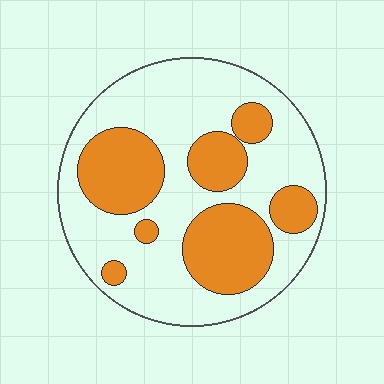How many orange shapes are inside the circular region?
7.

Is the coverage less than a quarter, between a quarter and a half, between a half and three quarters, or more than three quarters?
Between a quarter and a half.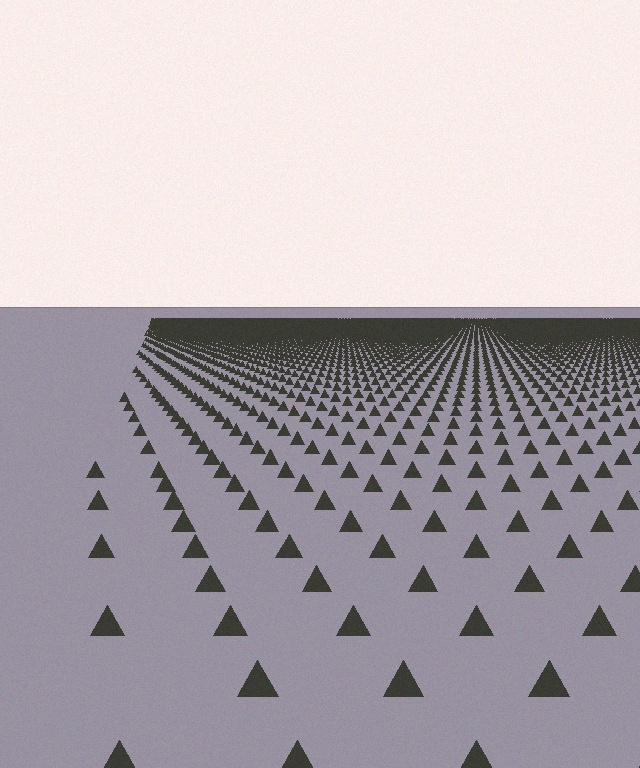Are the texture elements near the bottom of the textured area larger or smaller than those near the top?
Larger. Near the bottom, elements are closer to the viewer and appear at a bigger on-screen size.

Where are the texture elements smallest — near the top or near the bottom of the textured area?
Near the top.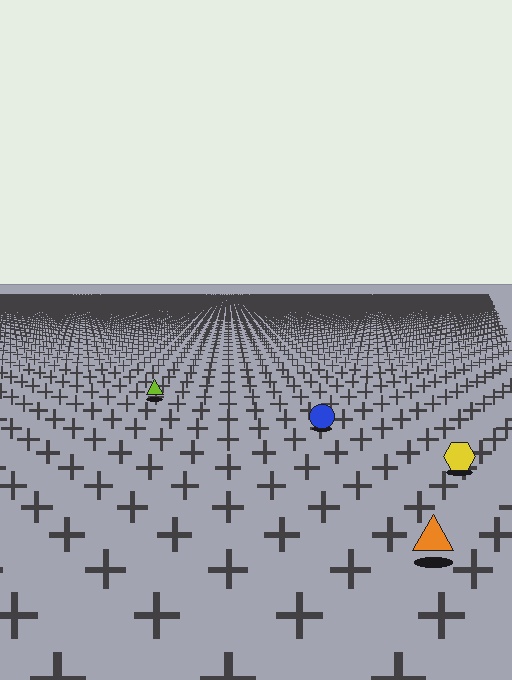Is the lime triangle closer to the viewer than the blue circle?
No. The blue circle is closer — you can tell from the texture gradient: the ground texture is coarser near it.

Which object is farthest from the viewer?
The lime triangle is farthest from the viewer. It appears smaller and the ground texture around it is denser.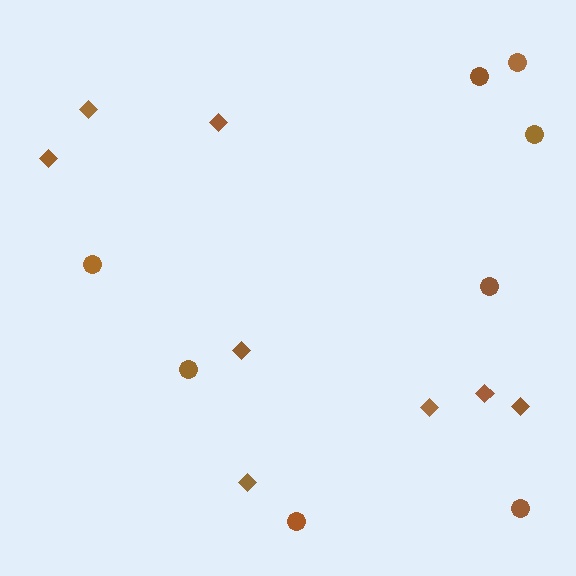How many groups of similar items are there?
There are 2 groups: one group of circles (8) and one group of diamonds (8).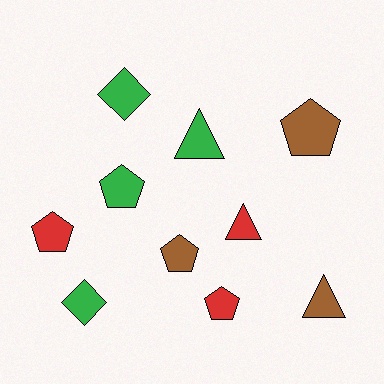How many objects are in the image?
There are 10 objects.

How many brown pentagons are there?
There are 2 brown pentagons.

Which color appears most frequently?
Green, with 4 objects.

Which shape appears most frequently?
Pentagon, with 5 objects.